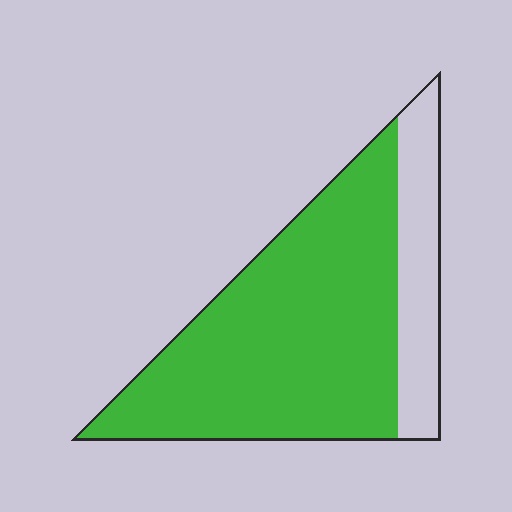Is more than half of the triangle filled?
Yes.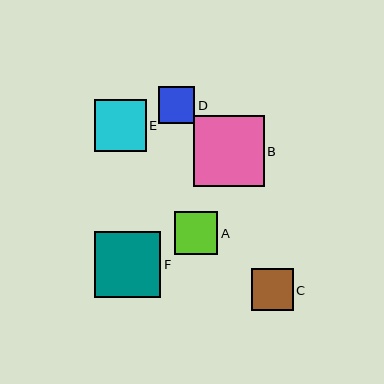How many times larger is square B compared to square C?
Square B is approximately 1.7 times the size of square C.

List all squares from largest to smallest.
From largest to smallest: B, F, E, A, C, D.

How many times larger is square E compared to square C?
Square E is approximately 1.2 times the size of square C.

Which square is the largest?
Square B is the largest with a size of approximately 71 pixels.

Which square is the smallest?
Square D is the smallest with a size of approximately 36 pixels.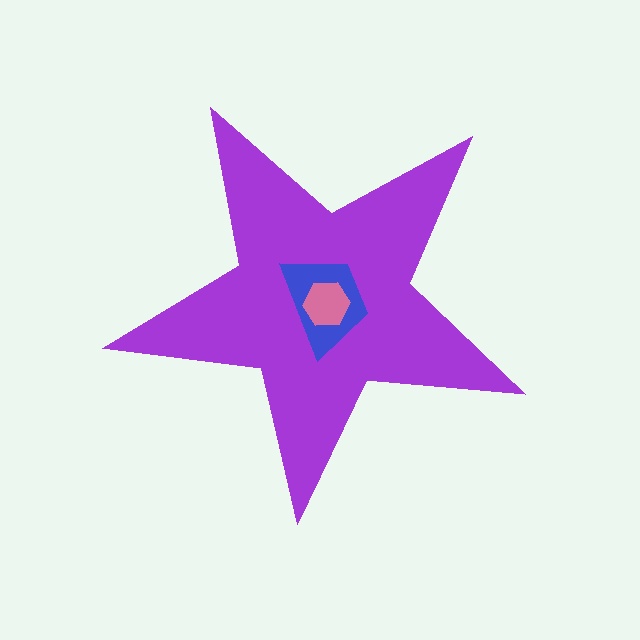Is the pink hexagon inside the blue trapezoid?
Yes.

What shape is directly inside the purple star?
The blue trapezoid.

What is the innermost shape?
The pink hexagon.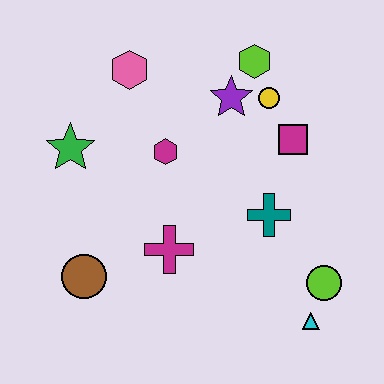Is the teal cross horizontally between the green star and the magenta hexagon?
No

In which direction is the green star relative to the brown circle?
The green star is above the brown circle.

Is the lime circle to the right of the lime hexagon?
Yes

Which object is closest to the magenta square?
The yellow circle is closest to the magenta square.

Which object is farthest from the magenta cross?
The lime hexagon is farthest from the magenta cross.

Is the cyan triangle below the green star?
Yes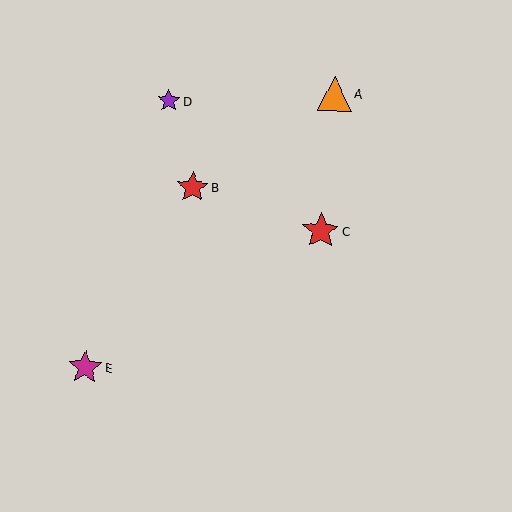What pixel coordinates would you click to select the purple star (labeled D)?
Click at (169, 101) to select the purple star D.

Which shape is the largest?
The red star (labeled C) is the largest.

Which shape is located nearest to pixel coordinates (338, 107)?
The orange triangle (labeled A) at (335, 94) is nearest to that location.